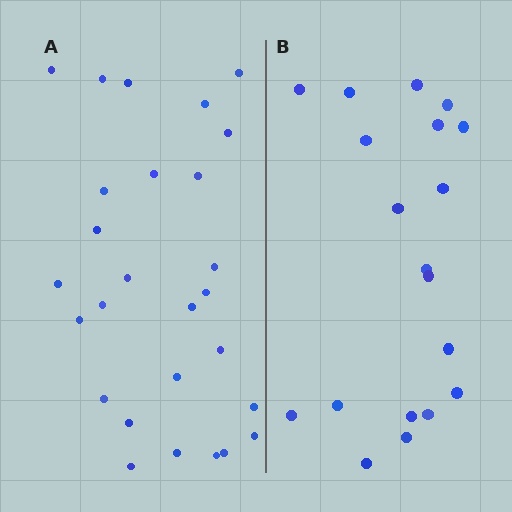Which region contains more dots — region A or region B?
Region A (the left region) has more dots.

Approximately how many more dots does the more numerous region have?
Region A has roughly 8 or so more dots than region B.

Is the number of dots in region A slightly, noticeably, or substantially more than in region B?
Region A has noticeably more, but not dramatically so. The ratio is roughly 1.4 to 1.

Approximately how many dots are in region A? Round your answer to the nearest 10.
About 30 dots. (The exact count is 27, which rounds to 30.)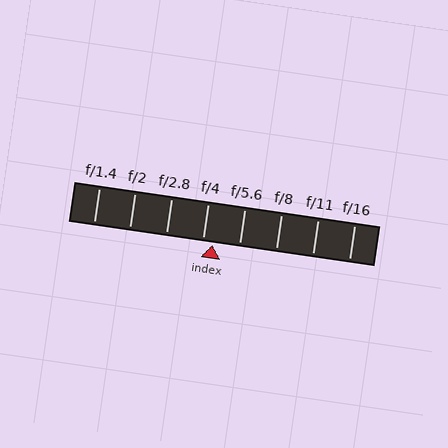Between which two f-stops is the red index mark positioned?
The index mark is between f/4 and f/5.6.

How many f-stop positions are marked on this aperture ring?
There are 8 f-stop positions marked.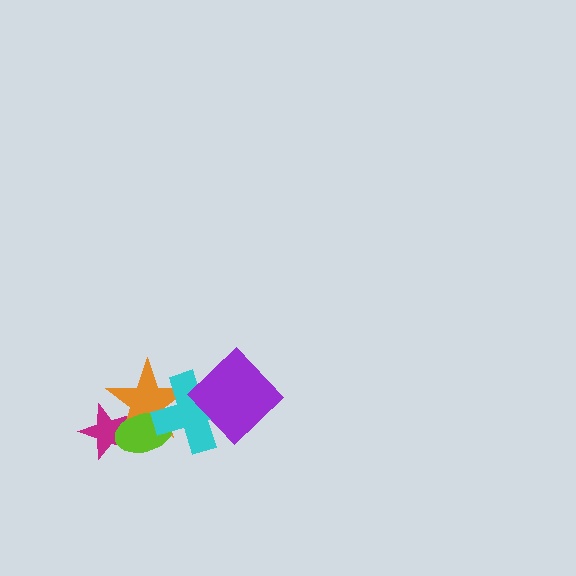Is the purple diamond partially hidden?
No, no other shape covers it.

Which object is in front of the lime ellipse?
The cyan cross is in front of the lime ellipse.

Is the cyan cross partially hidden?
Yes, it is partially covered by another shape.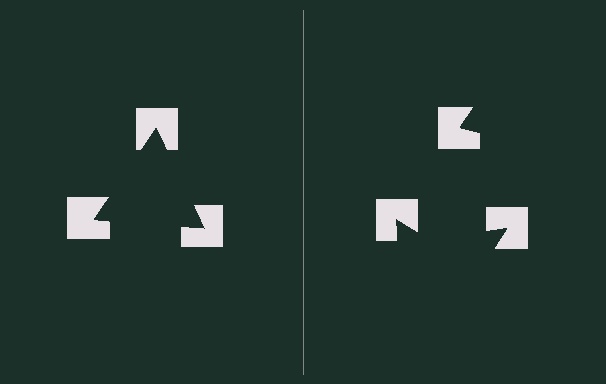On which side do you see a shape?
An illusory triangle appears on the left side. On the right side the wedge cuts are rotated, so no coherent shape forms.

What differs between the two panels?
The notched squares are positioned identically on both sides; only the wedge orientations differ. On the left they align to a triangle; on the right they are misaligned.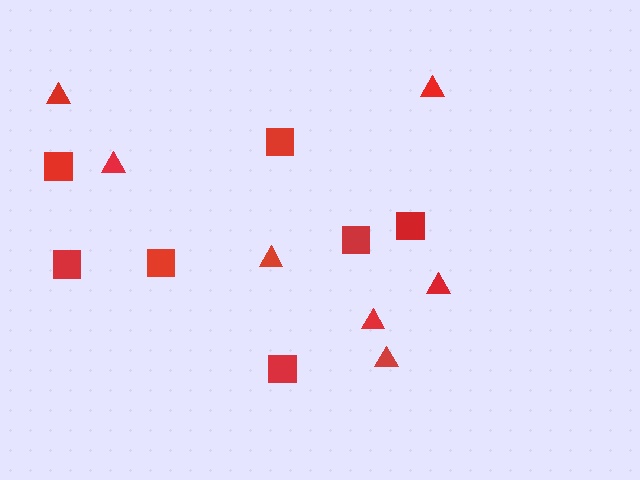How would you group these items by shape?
There are 2 groups: one group of squares (7) and one group of triangles (7).